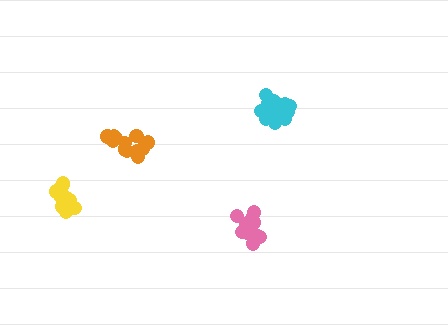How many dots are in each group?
Group 1: 15 dots, Group 2: 17 dots, Group 3: 15 dots, Group 4: 15 dots (62 total).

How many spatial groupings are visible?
There are 4 spatial groupings.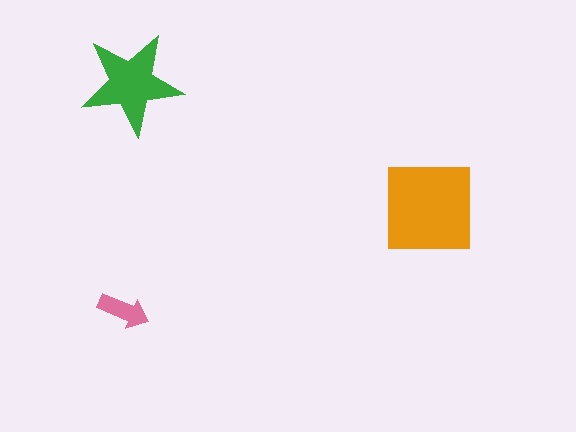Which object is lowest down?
The pink arrow is bottommost.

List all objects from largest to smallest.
The orange square, the green star, the pink arrow.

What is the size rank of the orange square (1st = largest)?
1st.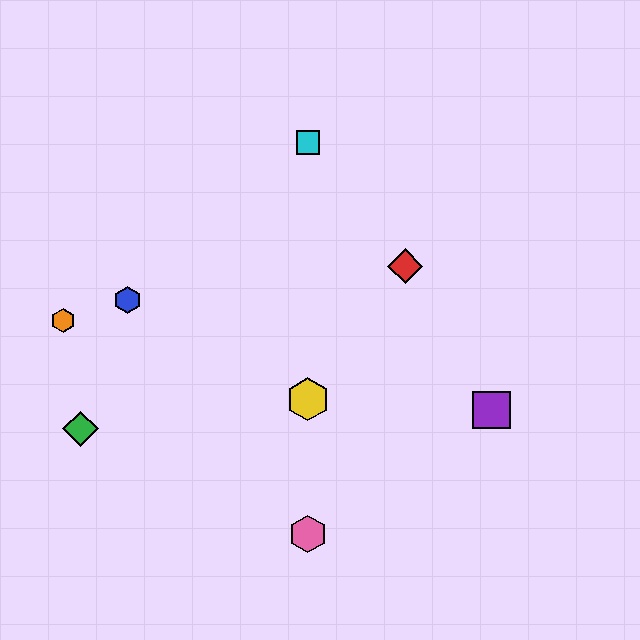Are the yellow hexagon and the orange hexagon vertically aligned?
No, the yellow hexagon is at x≈308 and the orange hexagon is at x≈63.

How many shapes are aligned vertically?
3 shapes (the yellow hexagon, the cyan square, the pink hexagon) are aligned vertically.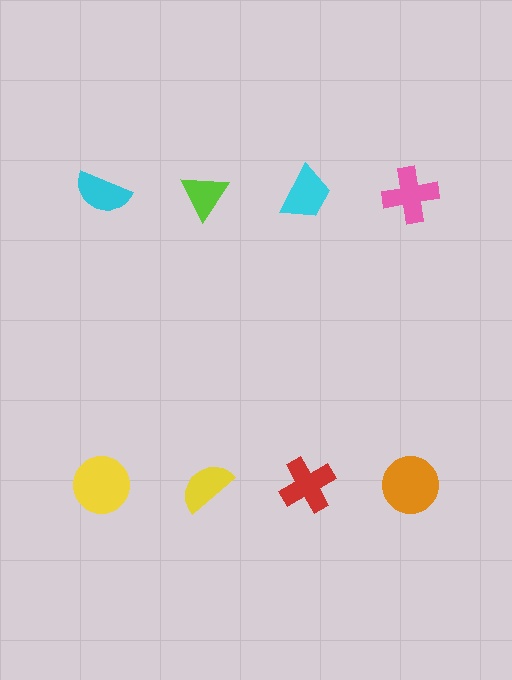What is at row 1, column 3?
A cyan trapezoid.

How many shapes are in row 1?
4 shapes.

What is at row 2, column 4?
An orange circle.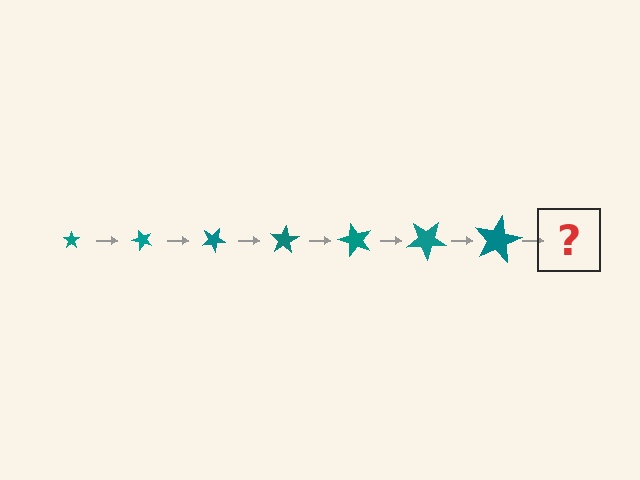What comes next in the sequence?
The next element should be a star, larger than the previous one and rotated 350 degrees from the start.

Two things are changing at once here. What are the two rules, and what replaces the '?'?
The two rules are that the star grows larger each step and it rotates 50 degrees each step. The '?' should be a star, larger than the previous one and rotated 350 degrees from the start.